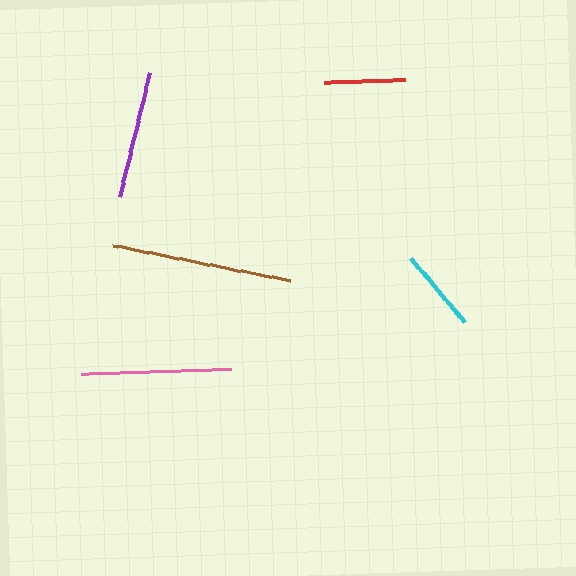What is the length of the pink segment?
The pink segment is approximately 149 pixels long.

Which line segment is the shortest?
The red line is the shortest at approximately 81 pixels.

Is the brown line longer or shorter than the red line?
The brown line is longer than the red line.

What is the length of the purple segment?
The purple segment is approximately 127 pixels long.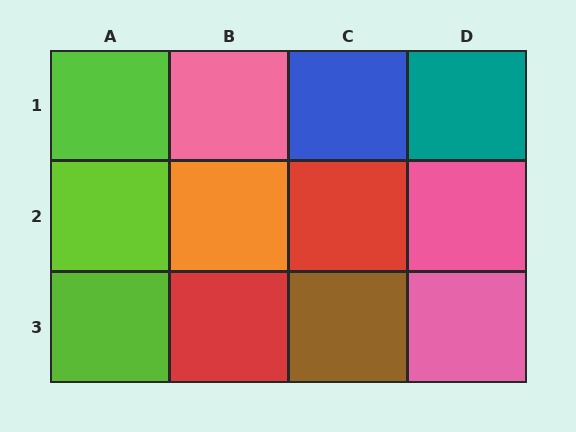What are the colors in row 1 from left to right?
Lime, pink, blue, teal.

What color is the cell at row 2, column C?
Red.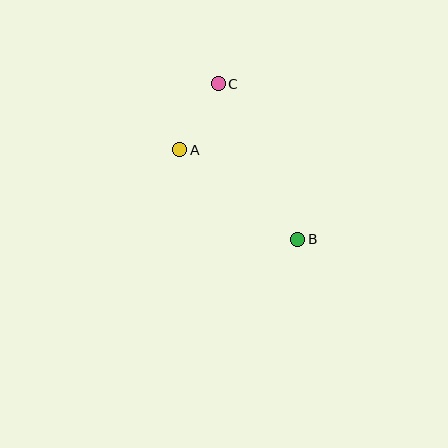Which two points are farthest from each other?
Points B and C are farthest from each other.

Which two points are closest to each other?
Points A and C are closest to each other.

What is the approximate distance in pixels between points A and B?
The distance between A and B is approximately 148 pixels.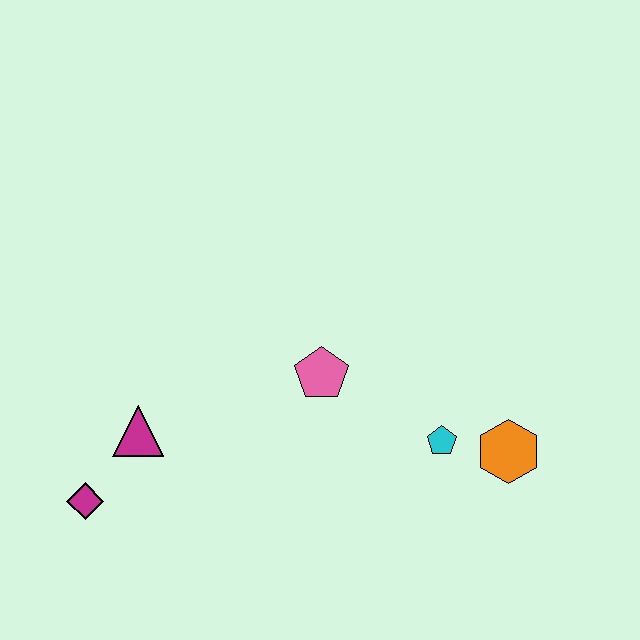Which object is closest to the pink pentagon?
The cyan pentagon is closest to the pink pentagon.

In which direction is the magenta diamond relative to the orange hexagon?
The magenta diamond is to the left of the orange hexagon.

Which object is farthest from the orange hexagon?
The magenta diamond is farthest from the orange hexagon.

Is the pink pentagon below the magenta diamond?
No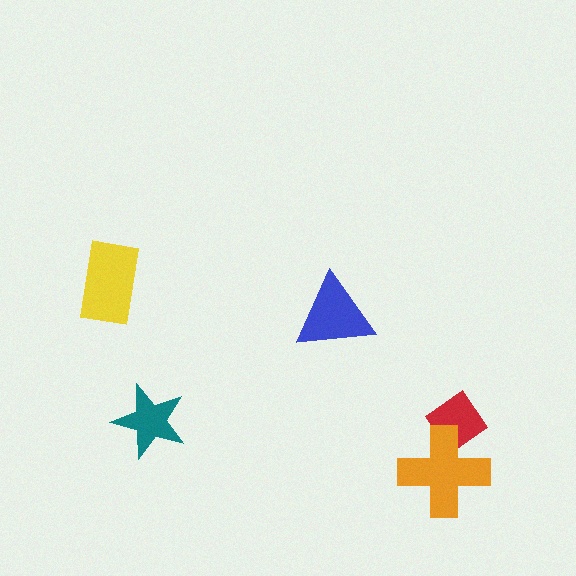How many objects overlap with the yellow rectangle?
0 objects overlap with the yellow rectangle.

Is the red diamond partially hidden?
Yes, it is partially covered by another shape.